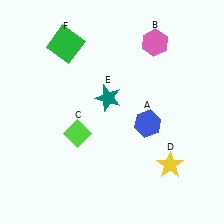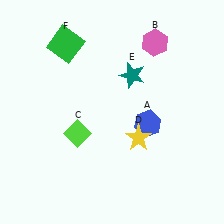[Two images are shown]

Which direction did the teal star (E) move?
The teal star (E) moved right.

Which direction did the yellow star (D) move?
The yellow star (D) moved left.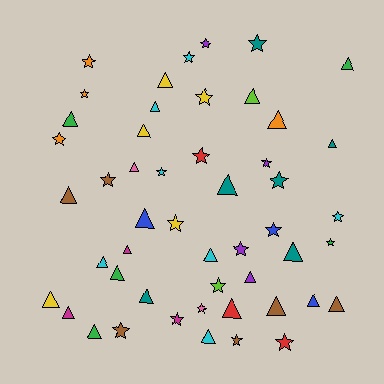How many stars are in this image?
There are 23 stars.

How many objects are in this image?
There are 50 objects.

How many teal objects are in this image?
There are 6 teal objects.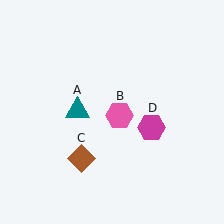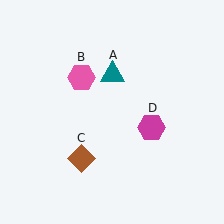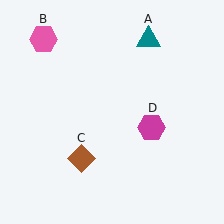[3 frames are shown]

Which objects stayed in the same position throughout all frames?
Brown diamond (object C) and magenta hexagon (object D) remained stationary.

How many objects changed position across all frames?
2 objects changed position: teal triangle (object A), pink hexagon (object B).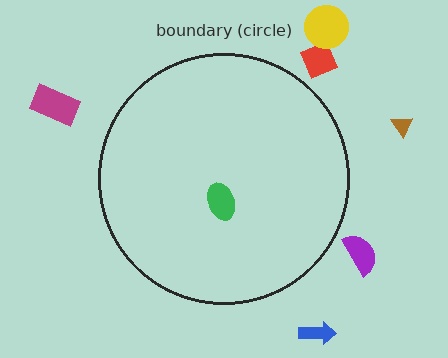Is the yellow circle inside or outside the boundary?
Outside.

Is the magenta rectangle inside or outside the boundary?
Outside.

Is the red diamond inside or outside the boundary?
Outside.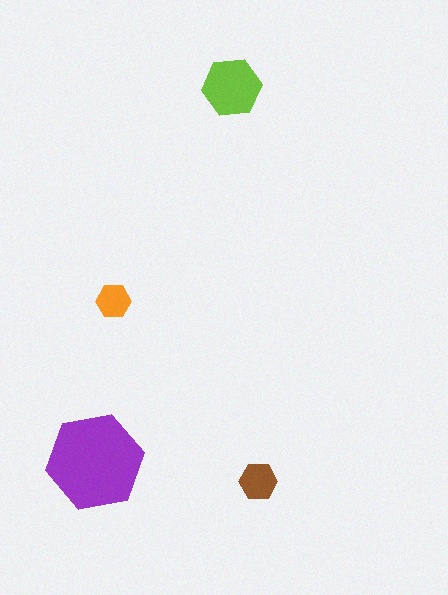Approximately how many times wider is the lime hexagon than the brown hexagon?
About 1.5 times wider.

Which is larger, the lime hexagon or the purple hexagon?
The purple one.